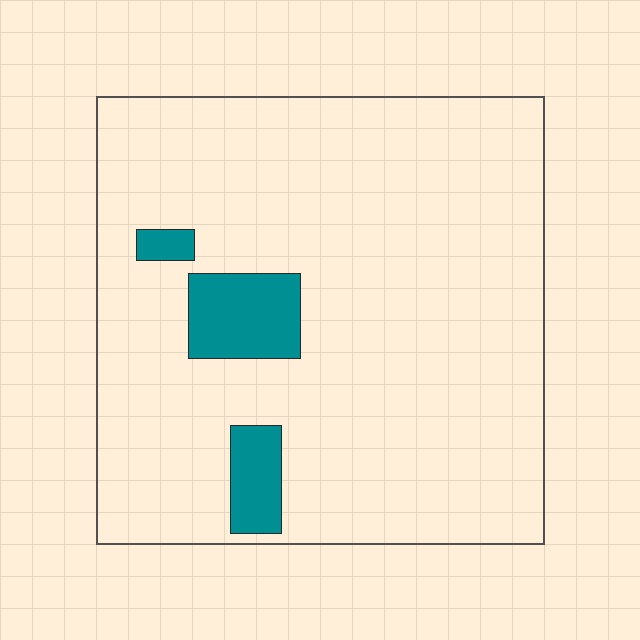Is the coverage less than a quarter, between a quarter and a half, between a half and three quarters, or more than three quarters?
Less than a quarter.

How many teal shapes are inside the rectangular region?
3.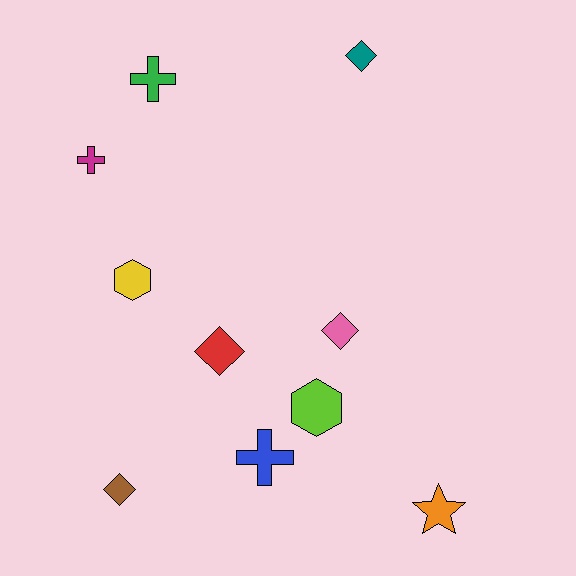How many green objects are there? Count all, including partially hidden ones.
There is 1 green object.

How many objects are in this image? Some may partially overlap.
There are 10 objects.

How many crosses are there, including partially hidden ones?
There are 3 crosses.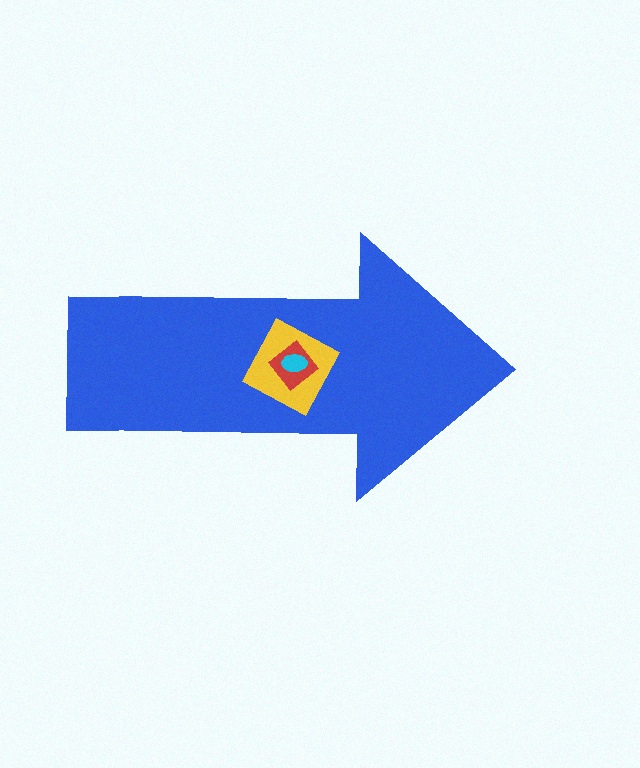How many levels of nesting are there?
4.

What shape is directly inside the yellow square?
The red diamond.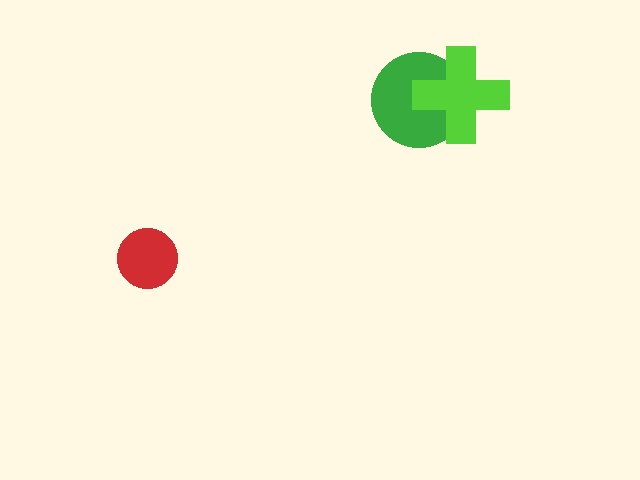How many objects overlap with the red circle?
0 objects overlap with the red circle.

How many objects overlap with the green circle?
1 object overlaps with the green circle.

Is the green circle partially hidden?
Yes, it is partially covered by another shape.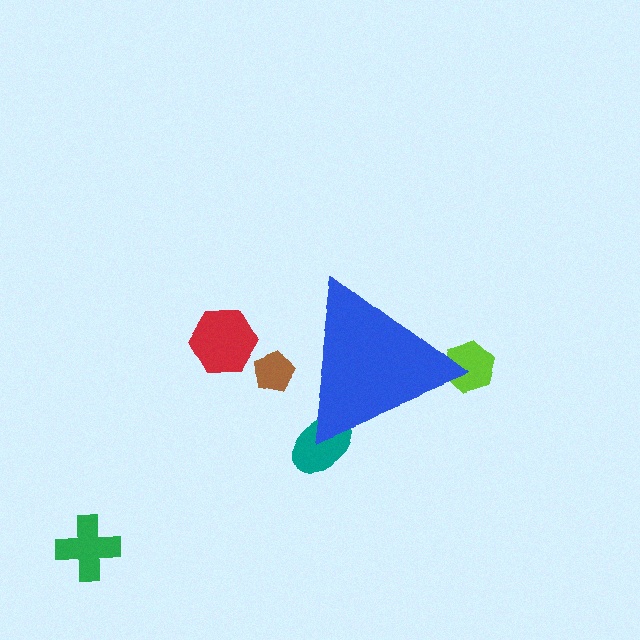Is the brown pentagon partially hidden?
Yes, the brown pentagon is partially hidden behind the blue triangle.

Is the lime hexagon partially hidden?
Yes, the lime hexagon is partially hidden behind the blue triangle.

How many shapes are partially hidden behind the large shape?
3 shapes are partially hidden.